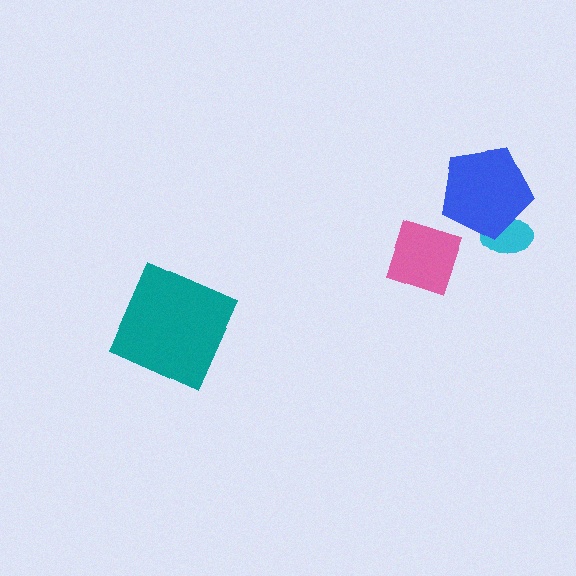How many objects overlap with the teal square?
0 objects overlap with the teal square.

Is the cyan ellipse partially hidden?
Yes, it is partially covered by another shape.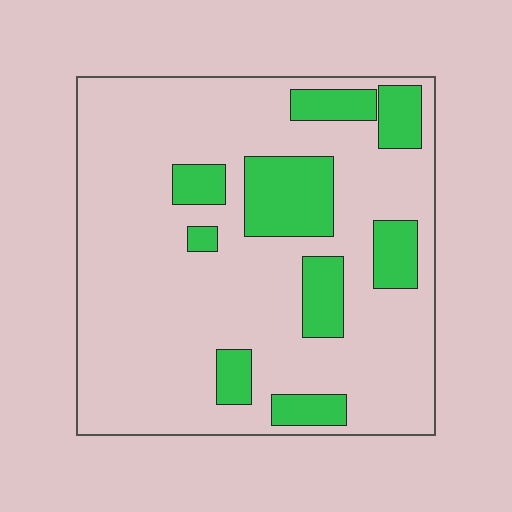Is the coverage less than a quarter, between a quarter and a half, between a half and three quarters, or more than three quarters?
Less than a quarter.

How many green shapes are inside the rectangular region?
9.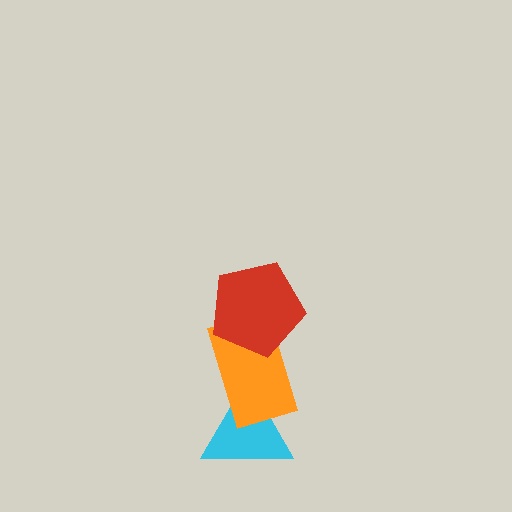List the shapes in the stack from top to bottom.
From top to bottom: the red pentagon, the orange rectangle, the cyan triangle.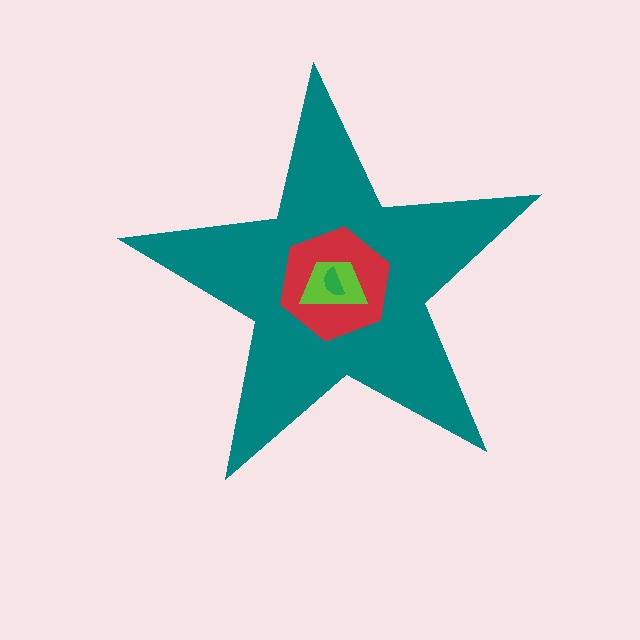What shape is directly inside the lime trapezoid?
The green semicircle.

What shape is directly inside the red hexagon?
The lime trapezoid.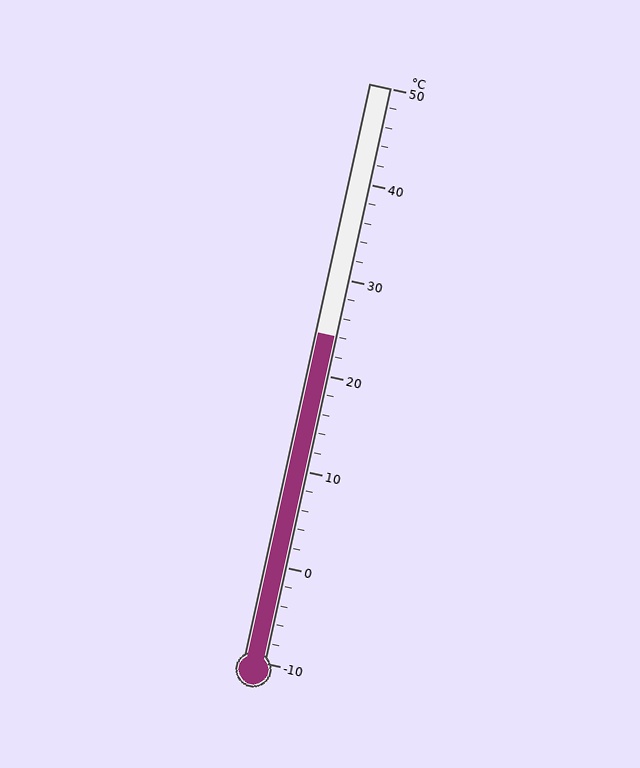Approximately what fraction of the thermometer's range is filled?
The thermometer is filled to approximately 55% of its range.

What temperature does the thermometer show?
The thermometer shows approximately 24°C.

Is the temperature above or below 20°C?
The temperature is above 20°C.